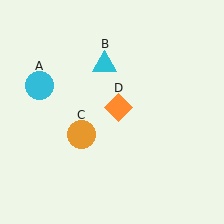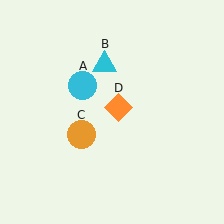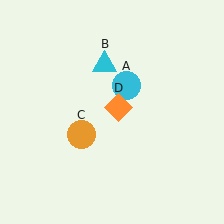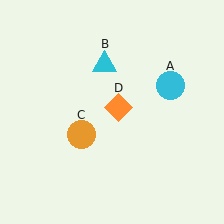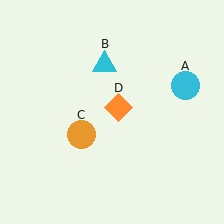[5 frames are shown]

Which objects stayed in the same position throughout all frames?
Cyan triangle (object B) and orange circle (object C) and orange diamond (object D) remained stationary.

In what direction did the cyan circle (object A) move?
The cyan circle (object A) moved right.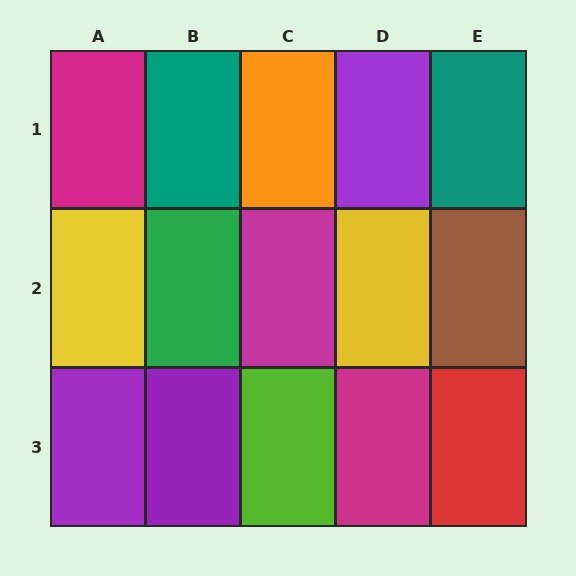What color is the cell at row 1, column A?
Magenta.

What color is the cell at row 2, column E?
Brown.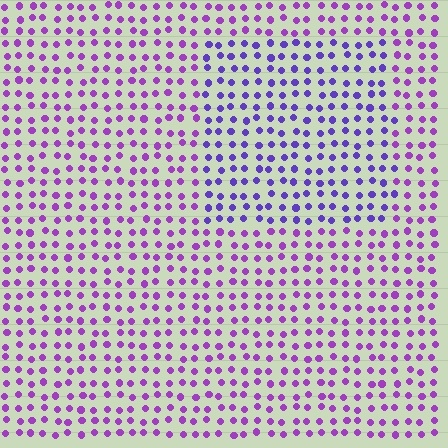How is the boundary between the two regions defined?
The boundary is defined purely by a slight shift in hue (about 29 degrees). Spacing, size, and orientation are identical on both sides.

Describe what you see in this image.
The image is filled with small purple elements in a uniform arrangement. A rectangle-shaped region is visible where the elements are tinted to a slightly different hue, forming a subtle color boundary.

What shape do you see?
I see a rectangle.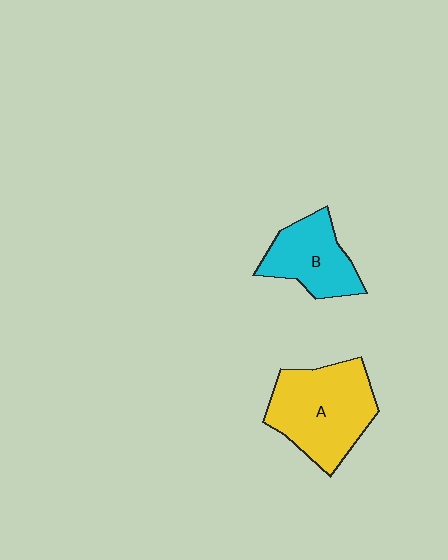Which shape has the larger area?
Shape A (yellow).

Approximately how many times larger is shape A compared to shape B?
Approximately 1.5 times.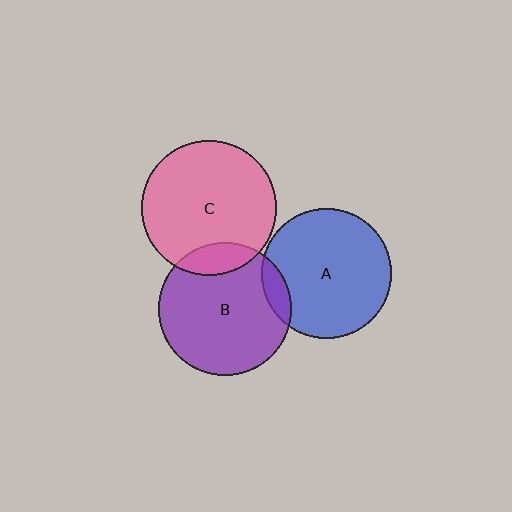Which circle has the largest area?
Circle C (pink).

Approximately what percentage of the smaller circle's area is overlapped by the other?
Approximately 10%.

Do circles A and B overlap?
Yes.